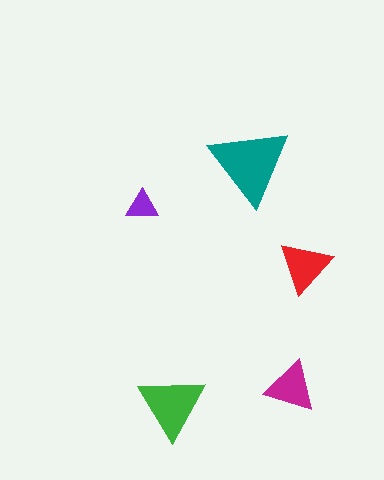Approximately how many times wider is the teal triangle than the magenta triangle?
About 1.5 times wider.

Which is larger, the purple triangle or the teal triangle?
The teal one.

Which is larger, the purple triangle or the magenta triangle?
The magenta one.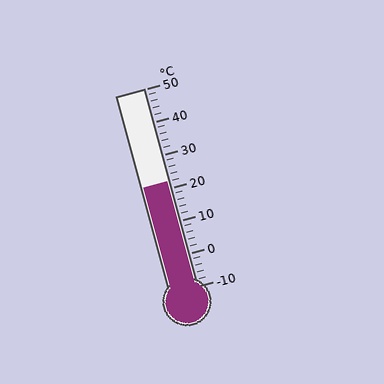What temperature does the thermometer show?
The thermometer shows approximately 22°C.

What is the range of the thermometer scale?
The thermometer scale ranges from -10°C to 50°C.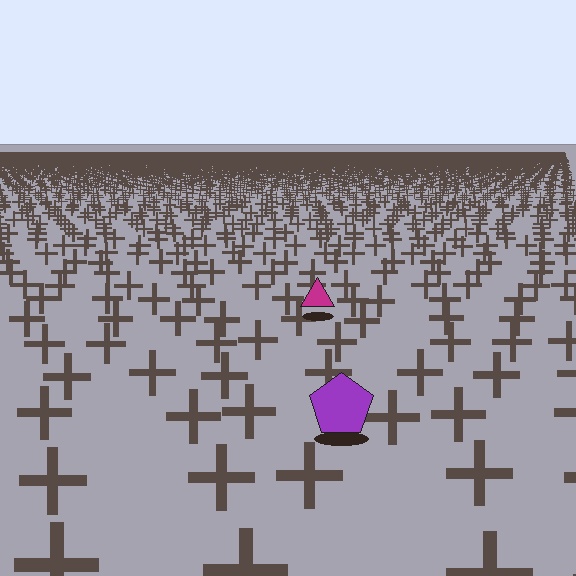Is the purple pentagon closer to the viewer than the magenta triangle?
Yes. The purple pentagon is closer — you can tell from the texture gradient: the ground texture is coarser near it.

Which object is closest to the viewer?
The purple pentagon is closest. The texture marks near it are larger and more spread out.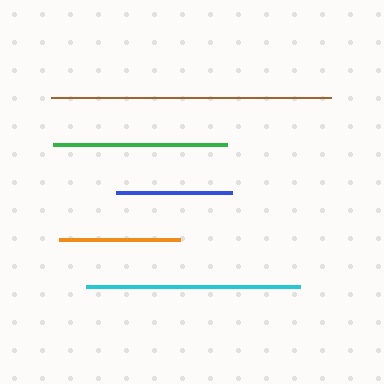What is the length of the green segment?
The green segment is approximately 174 pixels long.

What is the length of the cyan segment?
The cyan segment is approximately 213 pixels long.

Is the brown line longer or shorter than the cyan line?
The brown line is longer than the cyan line.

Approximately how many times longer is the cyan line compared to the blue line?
The cyan line is approximately 1.8 times the length of the blue line.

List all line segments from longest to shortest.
From longest to shortest: brown, cyan, green, orange, blue.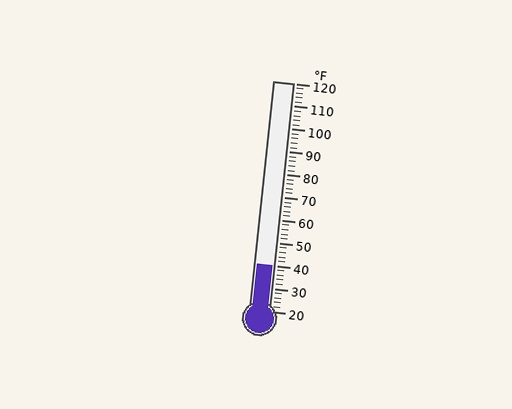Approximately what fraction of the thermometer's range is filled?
The thermometer is filled to approximately 20% of its range.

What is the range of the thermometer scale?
The thermometer scale ranges from 20°F to 120°F.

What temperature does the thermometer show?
The thermometer shows approximately 40°F.